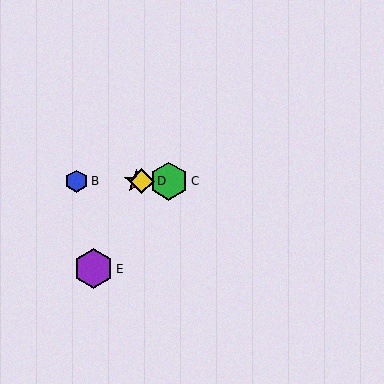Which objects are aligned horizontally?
Objects A, B, C, D are aligned horizontally.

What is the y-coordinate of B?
Object B is at y≈181.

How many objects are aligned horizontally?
4 objects (A, B, C, D) are aligned horizontally.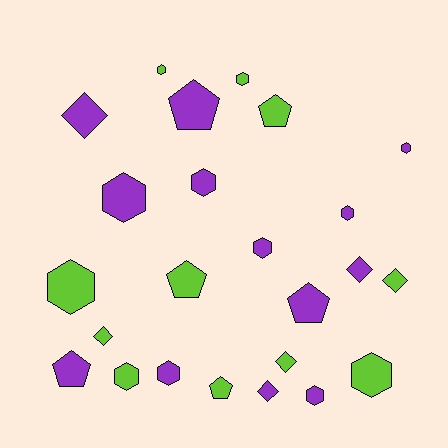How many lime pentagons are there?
There are 3 lime pentagons.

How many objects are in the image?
There are 24 objects.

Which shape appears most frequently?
Hexagon, with 12 objects.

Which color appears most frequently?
Purple, with 13 objects.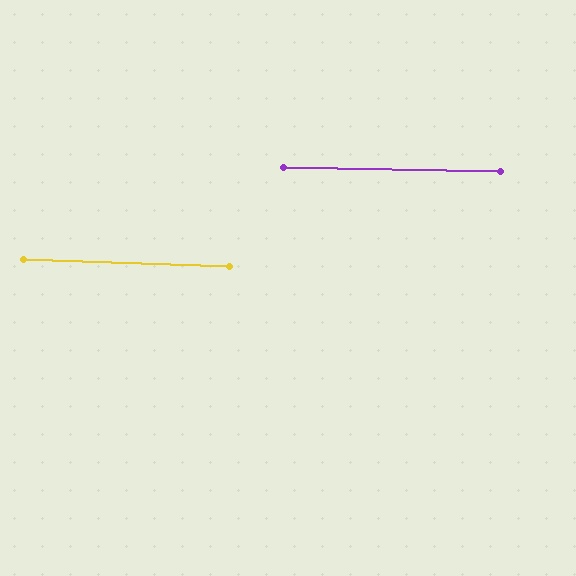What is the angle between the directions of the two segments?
Approximately 1 degree.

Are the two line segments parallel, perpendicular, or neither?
Parallel — their directions differ by only 0.8°.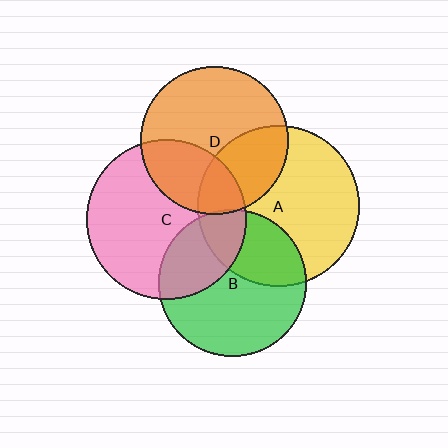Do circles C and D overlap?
Yes.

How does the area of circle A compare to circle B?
Approximately 1.2 times.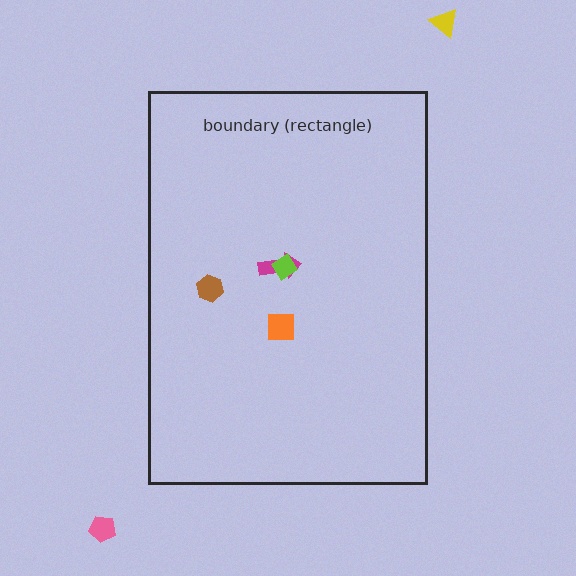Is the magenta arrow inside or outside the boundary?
Inside.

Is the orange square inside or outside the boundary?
Inside.